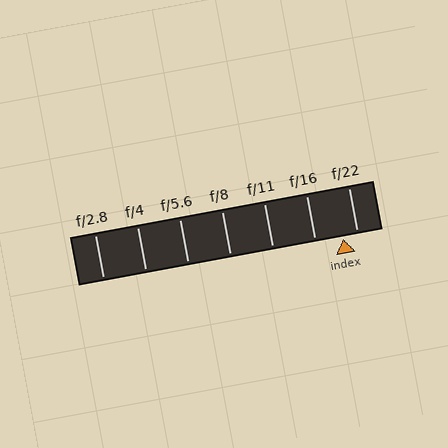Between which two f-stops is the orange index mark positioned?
The index mark is between f/16 and f/22.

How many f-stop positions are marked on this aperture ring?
There are 7 f-stop positions marked.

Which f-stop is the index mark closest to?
The index mark is closest to f/22.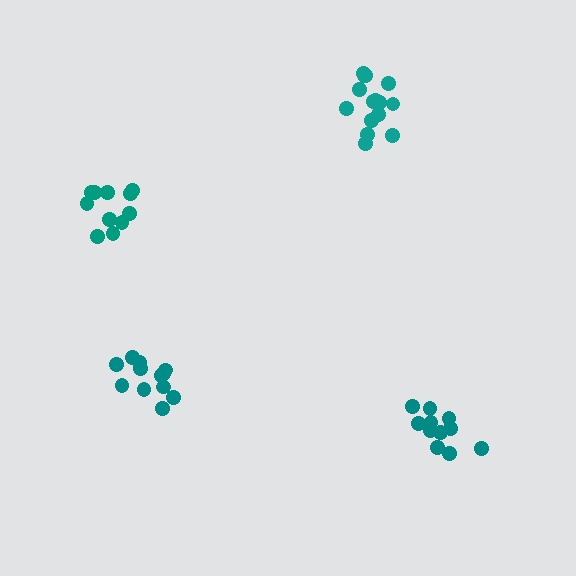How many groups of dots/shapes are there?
There are 4 groups.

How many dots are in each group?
Group 1: 11 dots, Group 2: 15 dots, Group 3: 11 dots, Group 4: 12 dots (49 total).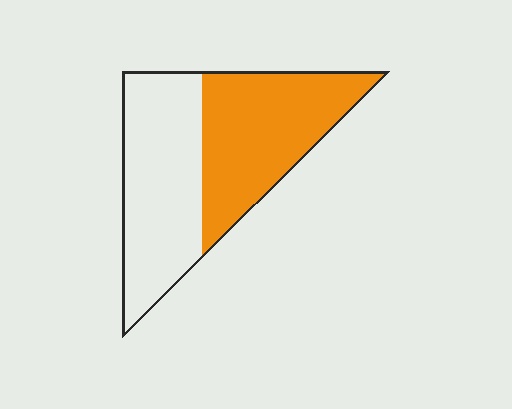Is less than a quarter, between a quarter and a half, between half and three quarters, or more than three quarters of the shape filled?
Between a quarter and a half.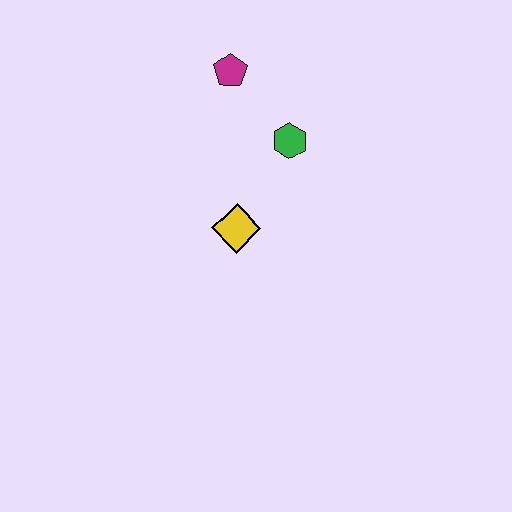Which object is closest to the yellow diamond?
The green hexagon is closest to the yellow diamond.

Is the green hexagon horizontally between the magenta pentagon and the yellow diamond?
No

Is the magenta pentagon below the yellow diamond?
No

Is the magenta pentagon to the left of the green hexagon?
Yes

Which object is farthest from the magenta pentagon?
The yellow diamond is farthest from the magenta pentagon.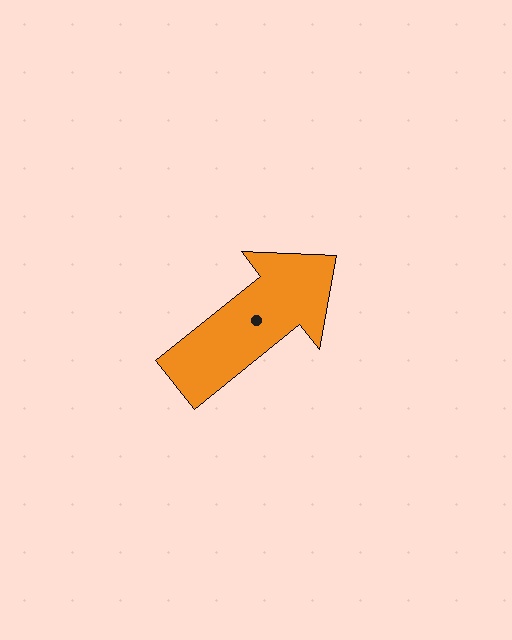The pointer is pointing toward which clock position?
Roughly 2 o'clock.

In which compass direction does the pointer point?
Northeast.